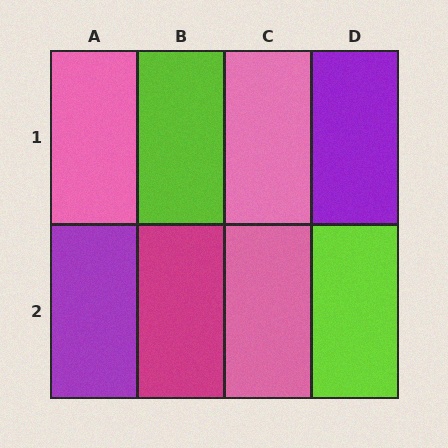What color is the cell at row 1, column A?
Pink.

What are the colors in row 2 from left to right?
Purple, magenta, pink, lime.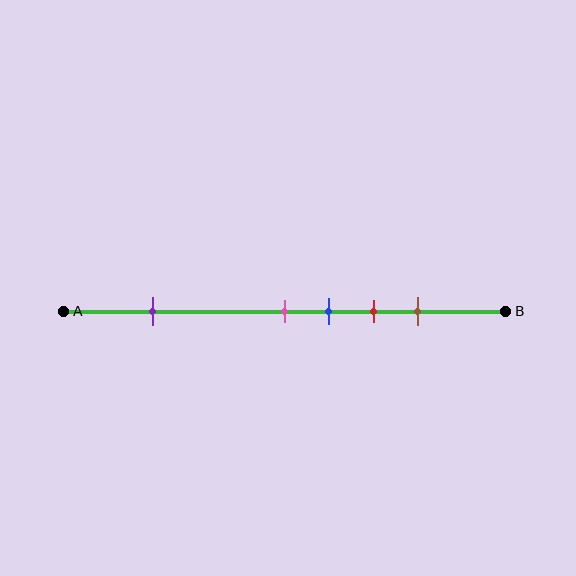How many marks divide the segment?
There are 5 marks dividing the segment.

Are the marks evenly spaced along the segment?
No, the marks are not evenly spaced.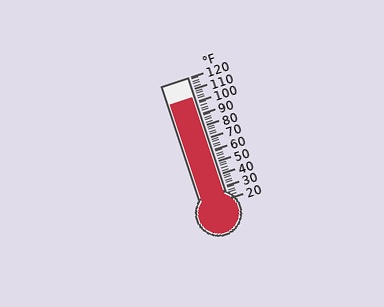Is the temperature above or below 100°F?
The temperature is above 100°F.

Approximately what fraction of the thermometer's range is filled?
The thermometer is filled to approximately 85% of its range.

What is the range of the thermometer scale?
The thermometer scale ranges from 20°F to 120°F.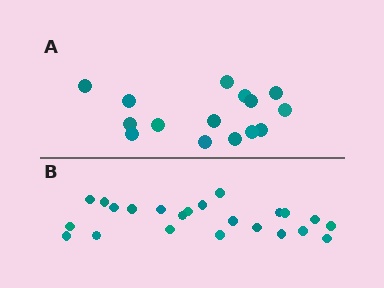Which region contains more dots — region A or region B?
Region B (the bottom region) has more dots.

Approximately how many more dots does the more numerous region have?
Region B has roughly 8 or so more dots than region A.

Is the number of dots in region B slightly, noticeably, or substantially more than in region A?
Region B has substantially more. The ratio is roughly 1.5 to 1.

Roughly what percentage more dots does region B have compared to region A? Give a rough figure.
About 55% more.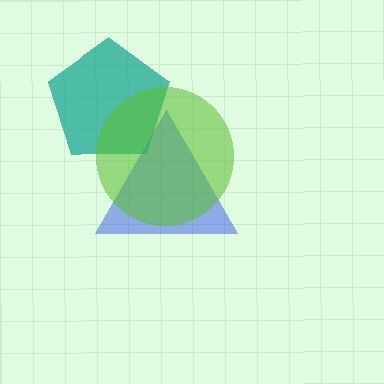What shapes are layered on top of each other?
The layered shapes are: a blue triangle, a teal pentagon, a lime circle.